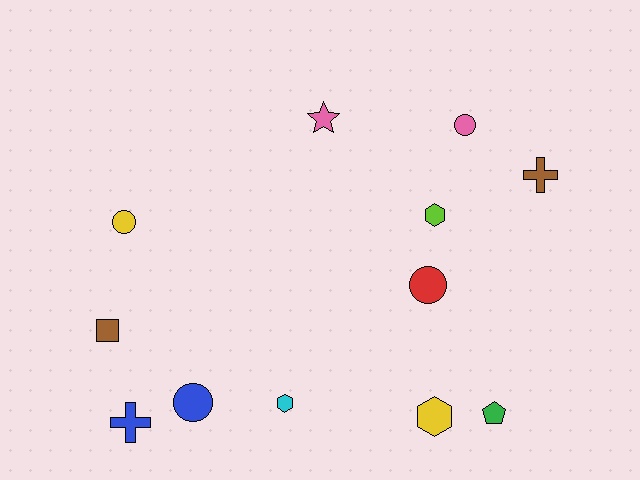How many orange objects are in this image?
There are no orange objects.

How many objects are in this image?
There are 12 objects.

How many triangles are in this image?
There are no triangles.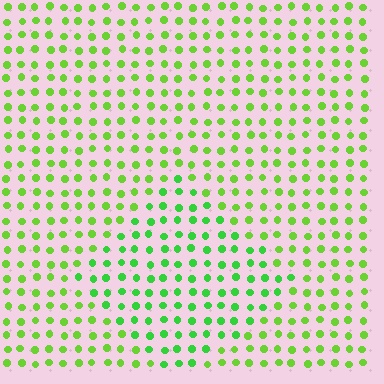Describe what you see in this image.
The image is filled with small lime elements in a uniform arrangement. A diamond-shaped region is visible where the elements are tinted to a slightly different hue, forming a subtle color boundary.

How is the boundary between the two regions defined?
The boundary is defined purely by a slight shift in hue (about 24 degrees). Spacing, size, and orientation are identical on both sides.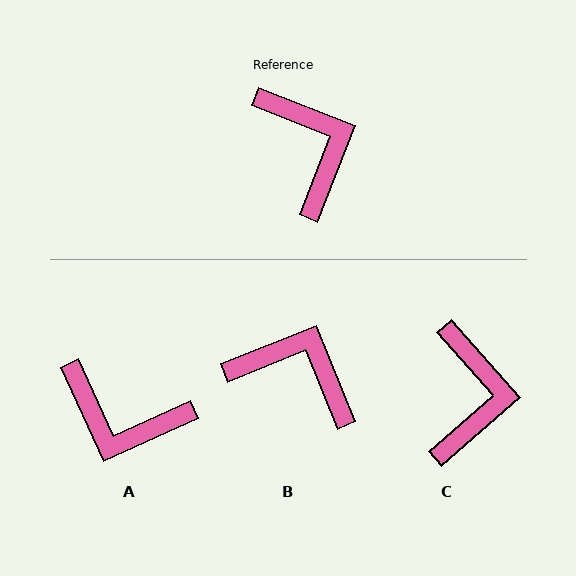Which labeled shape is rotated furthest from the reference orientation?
A, about 134 degrees away.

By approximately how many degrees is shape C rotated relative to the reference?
Approximately 27 degrees clockwise.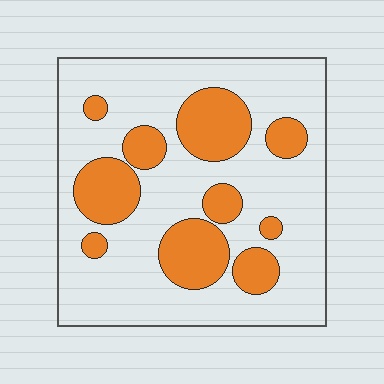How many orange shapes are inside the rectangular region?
10.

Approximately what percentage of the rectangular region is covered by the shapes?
Approximately 25%.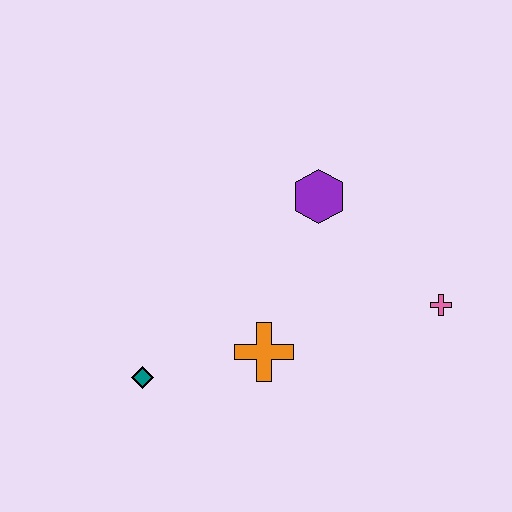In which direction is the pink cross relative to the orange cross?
The pink cross is to the right of the orange cross.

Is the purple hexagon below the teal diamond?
No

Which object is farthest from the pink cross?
The teal diamond is farthest from the pink cross.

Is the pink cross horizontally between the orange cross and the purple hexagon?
No